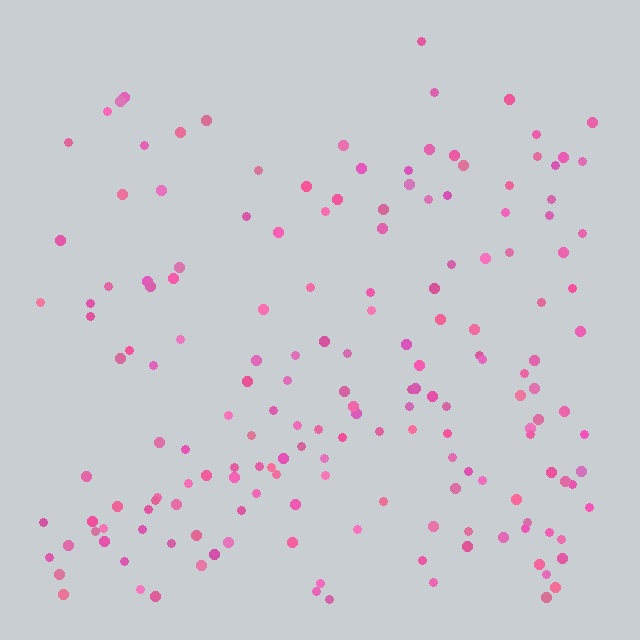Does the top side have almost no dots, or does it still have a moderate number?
Still a moderate number, just noticeably fewer than the bottom.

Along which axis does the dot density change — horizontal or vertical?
Vertical.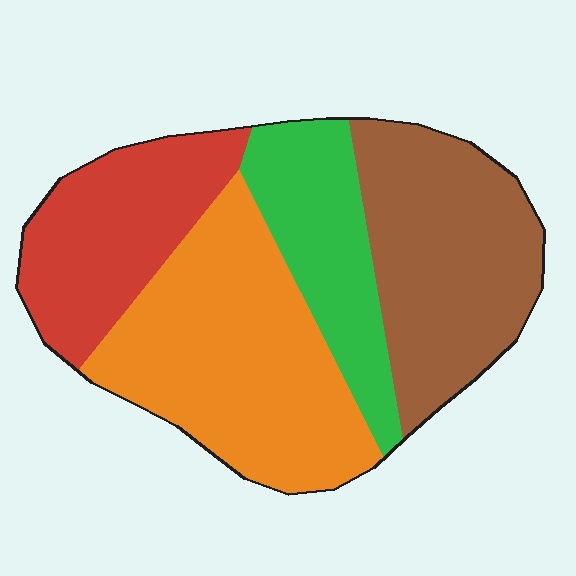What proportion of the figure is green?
Green covers about 20% of the figure.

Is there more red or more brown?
Brown.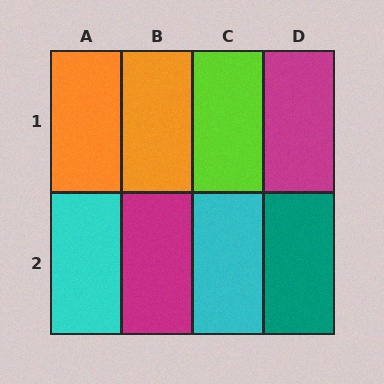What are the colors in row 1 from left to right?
Orange, orange, lime, magenta.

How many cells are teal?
1 cell is teal.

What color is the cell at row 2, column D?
Teal.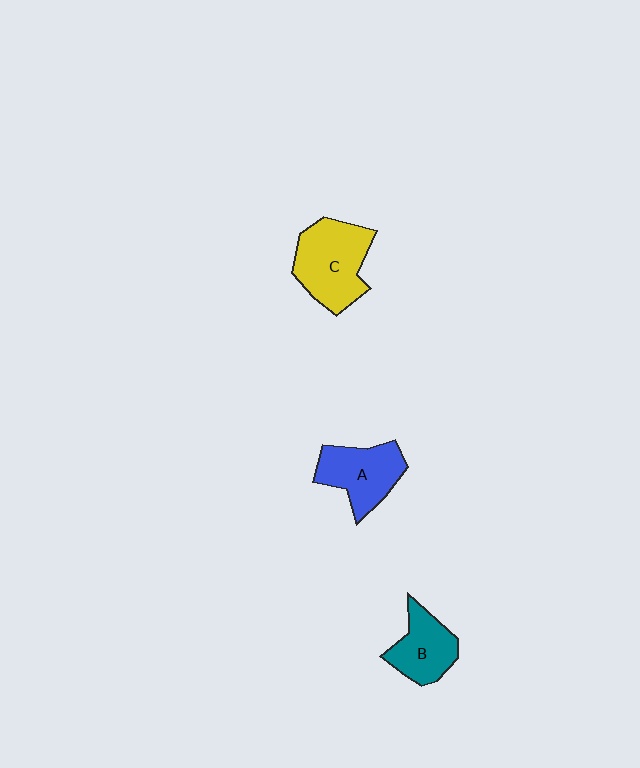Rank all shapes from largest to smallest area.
From largest to smallest: C (yellow), A (blue), B (teal).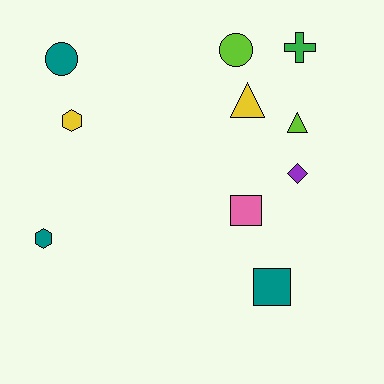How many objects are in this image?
There are 10 objects.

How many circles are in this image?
There are 2 circles.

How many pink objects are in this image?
There is 1 pink object.